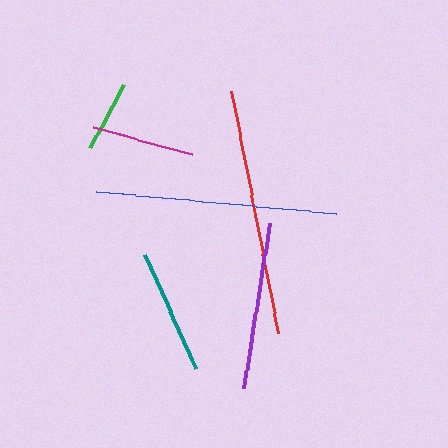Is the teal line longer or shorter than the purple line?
The purple line is longer than the teal line.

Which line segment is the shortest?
The green line is the shortest at approximately 71 pixels.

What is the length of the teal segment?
The teal segment is approximately 124 pixels long.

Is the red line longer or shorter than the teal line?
The red line is longer than the teal line.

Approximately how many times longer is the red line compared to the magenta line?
The red line is approximately 2.4 times the length of the magenta line.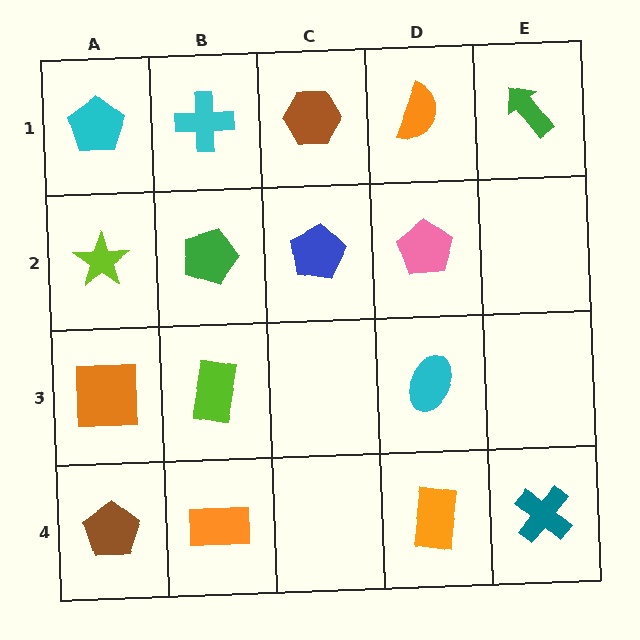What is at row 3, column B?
A lime rectangle.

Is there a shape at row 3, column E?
No, that cell is empty.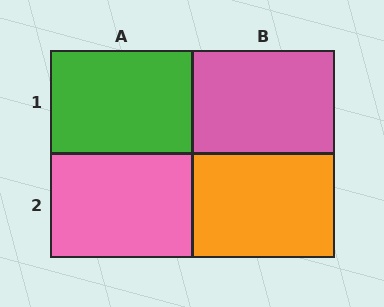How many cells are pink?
2 cells are pink.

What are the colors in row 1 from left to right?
Green, pink.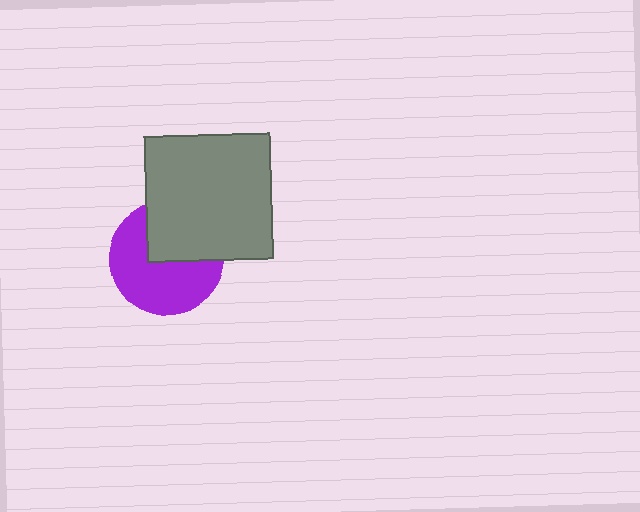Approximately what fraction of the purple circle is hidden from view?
Roughly 38% of the purple circle is hidden behind the gray square.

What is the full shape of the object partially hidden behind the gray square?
The partially hidden object is a purple circle.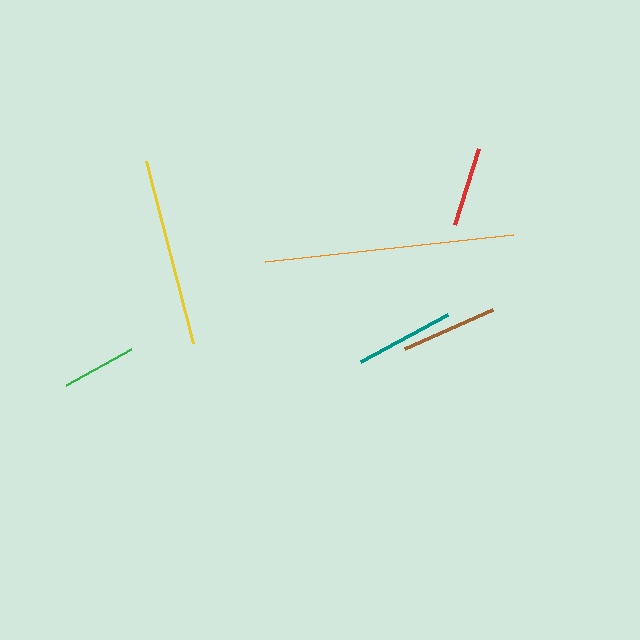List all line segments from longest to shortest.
From longest to shortest: orange, yellow, teal, brown, red, green.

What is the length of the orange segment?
The orange segment is approximately 249 pixels long.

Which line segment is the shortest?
The green line is the shortest at approximately 74 pixels.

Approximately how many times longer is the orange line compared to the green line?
The orange line is approximately 3.4 times the length of the green line.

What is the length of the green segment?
The green segment is approximately 74 pixels long.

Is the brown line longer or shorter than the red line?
The brown line is longer than the red line.